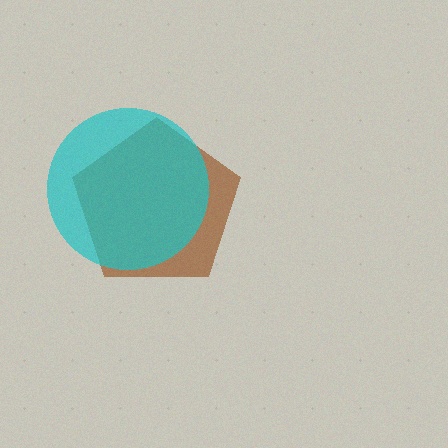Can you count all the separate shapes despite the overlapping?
Yes, there are 2 separate shapes.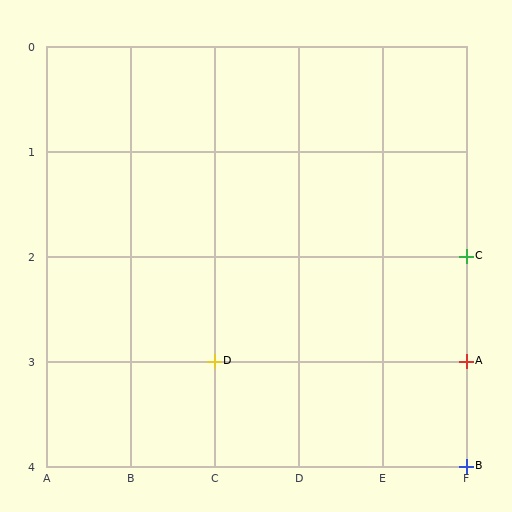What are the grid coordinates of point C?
Point C is at grid coordinates (F, 2).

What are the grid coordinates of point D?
Point D is at grid coordinates (C, 3).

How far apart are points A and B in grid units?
Points A and B are 1 row apart.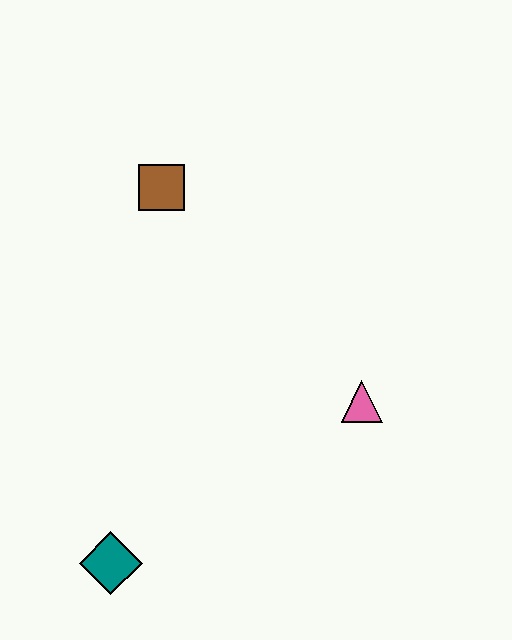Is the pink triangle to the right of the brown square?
Yes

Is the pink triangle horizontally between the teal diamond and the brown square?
No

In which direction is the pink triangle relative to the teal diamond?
The pink triangle is to the right of the teal diamond.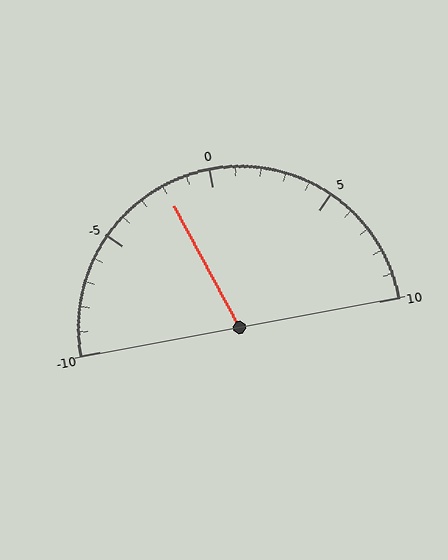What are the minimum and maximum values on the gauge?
The gauge ranges from -10 to 10.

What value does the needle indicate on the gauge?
The needle indicates approximately -2.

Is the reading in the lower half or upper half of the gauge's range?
The reading is in the lower half of the range (-10 to 10).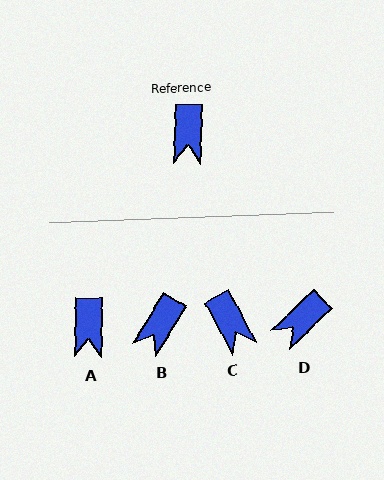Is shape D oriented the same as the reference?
No, it is off by about 45 degrees.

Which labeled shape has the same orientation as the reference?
A.